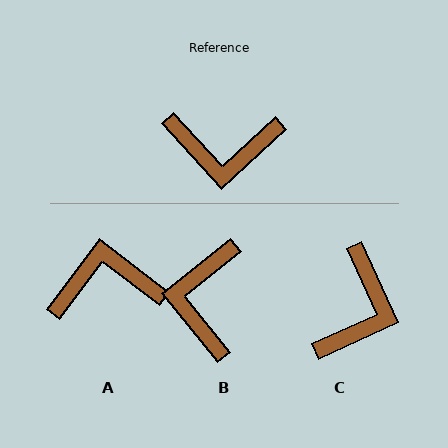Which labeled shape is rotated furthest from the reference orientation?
A, about 170 degrees away.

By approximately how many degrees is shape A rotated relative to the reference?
Approximately 170 degrees clockwise.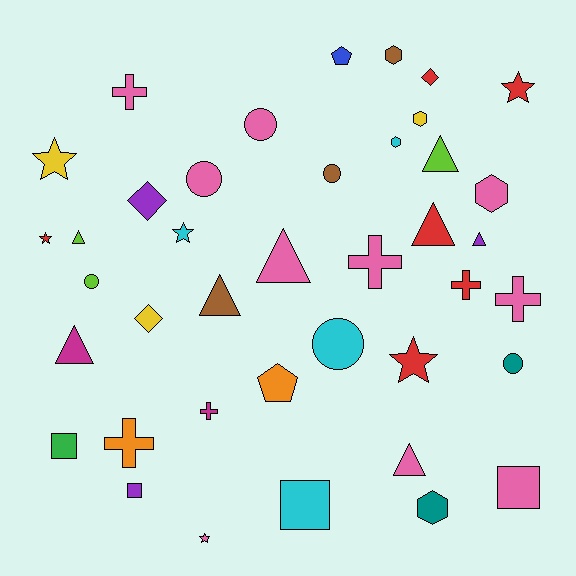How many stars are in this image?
There are 6 stars.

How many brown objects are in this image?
There are 3 brown objects.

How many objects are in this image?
There are 40 objects.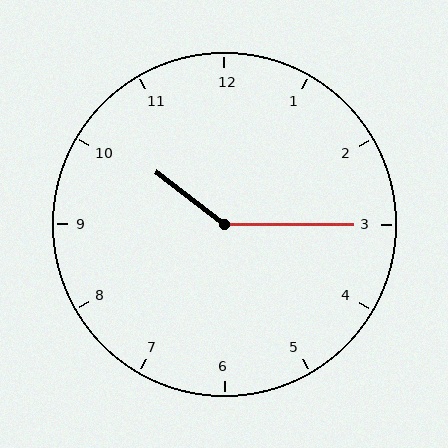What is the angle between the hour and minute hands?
Approximately 142 degrees.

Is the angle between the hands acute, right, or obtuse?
It is obtuse.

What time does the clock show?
10:15.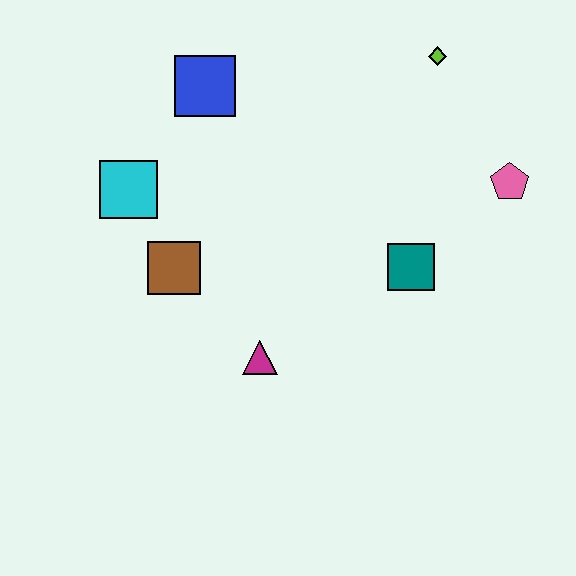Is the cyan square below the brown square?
No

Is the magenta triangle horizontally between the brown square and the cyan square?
No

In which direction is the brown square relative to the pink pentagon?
The brown square is to the left of the pink pentagon.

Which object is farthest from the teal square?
The cyan square is farthest from the teal square.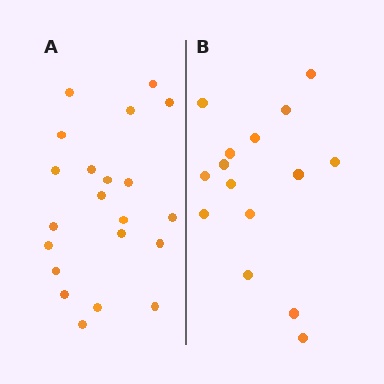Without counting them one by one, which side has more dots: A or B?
Region A (the left region) has more dots.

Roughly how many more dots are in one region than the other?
Region A has about 6 more dots than region B.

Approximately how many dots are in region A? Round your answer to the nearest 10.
About 20 dots. (The exact count is 21, which rounds to 20.)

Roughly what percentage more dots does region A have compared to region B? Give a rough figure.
About 40% more.